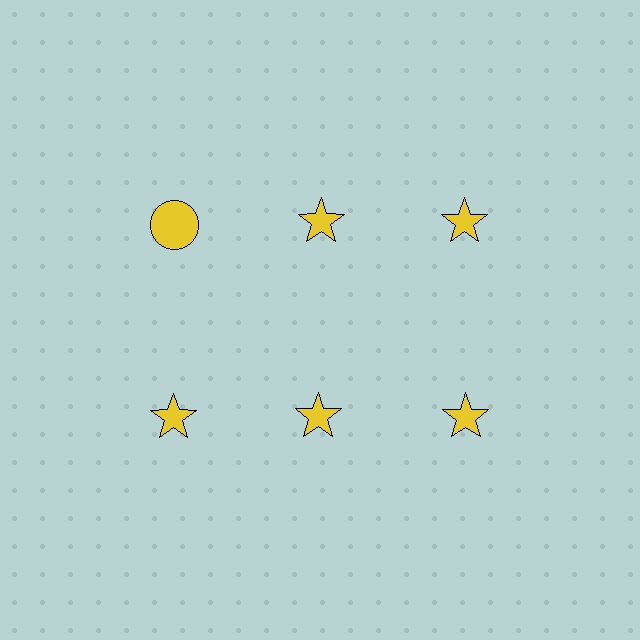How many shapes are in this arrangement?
There are 6 shapes arranged in a grid pattern.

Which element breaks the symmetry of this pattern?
The yellow circle in the top row, leftmost column breaks the symmetry. All other shapes are yellow stars.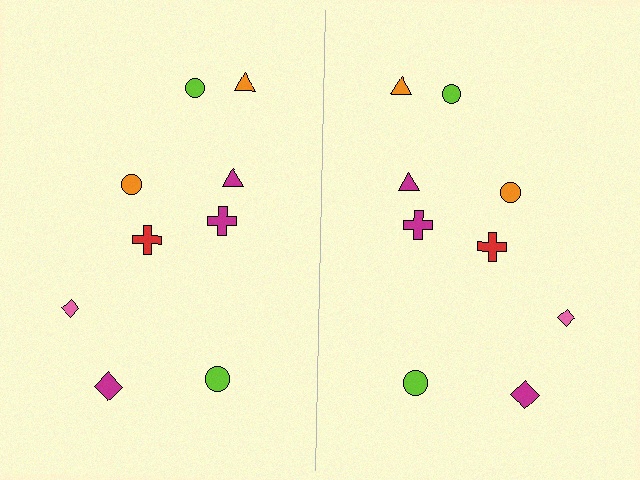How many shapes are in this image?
There are 18 shapes in this image.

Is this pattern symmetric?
Yes, this pattern has bilateral (reflection) symmetry.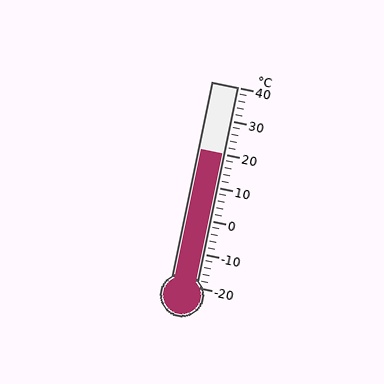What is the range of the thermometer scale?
The thermometer scale ranges from -20°C to 40°C.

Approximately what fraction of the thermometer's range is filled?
The thermometer is filled to approximately 65% of its range.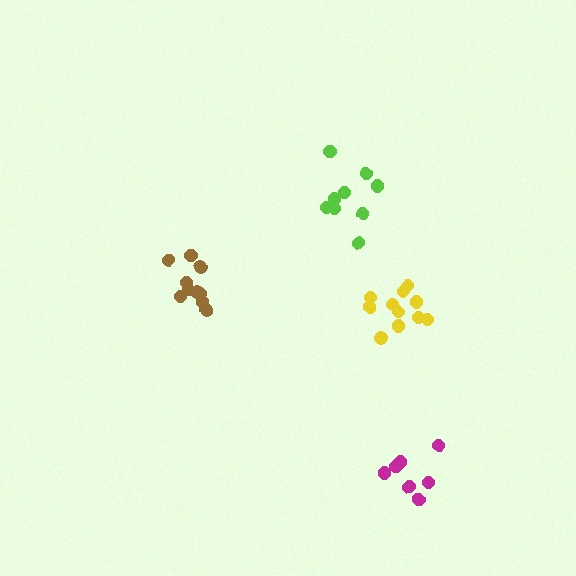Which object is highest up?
The lime cluster is topmost.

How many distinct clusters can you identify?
There are 4 distinct clusters.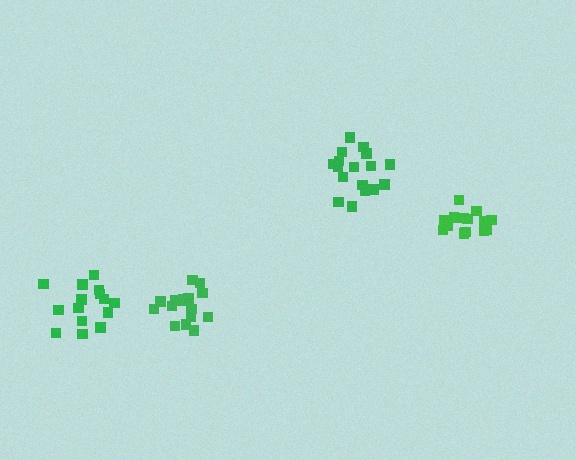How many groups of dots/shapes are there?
There are 4 groups.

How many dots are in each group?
Group 1: 14 dots, Group 2: 15 dots, Group 3: 17 dots, Group 4: 16 dots (62 total).